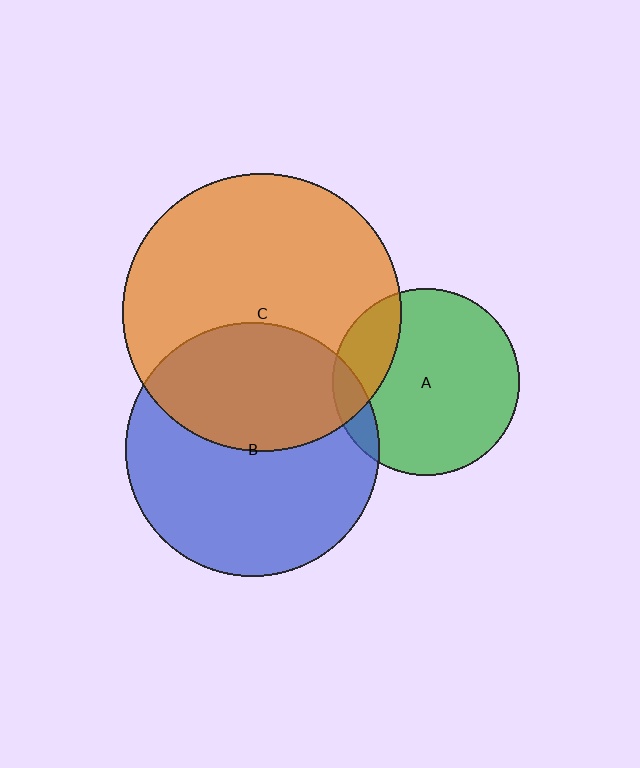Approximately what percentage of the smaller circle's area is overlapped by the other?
Approximately 40%.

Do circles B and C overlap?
Yes.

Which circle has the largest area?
Circle C (orange).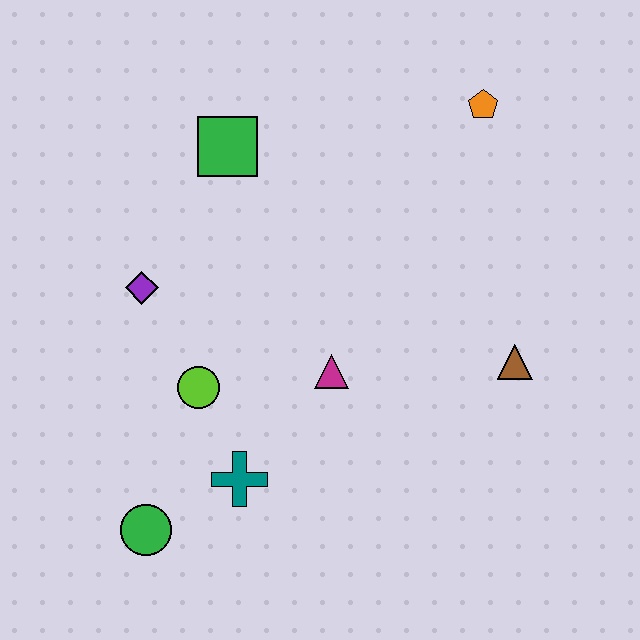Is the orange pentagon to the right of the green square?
Yes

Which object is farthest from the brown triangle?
The green circle is farthest from the brown triangle.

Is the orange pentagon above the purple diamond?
Yes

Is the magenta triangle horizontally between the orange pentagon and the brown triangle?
No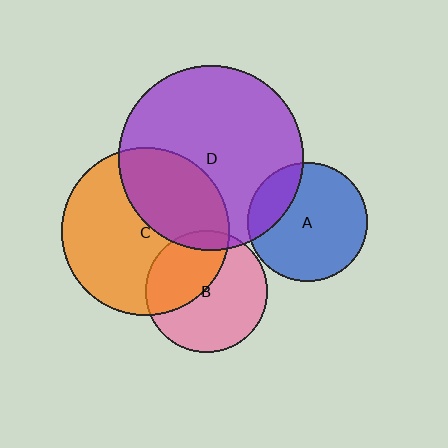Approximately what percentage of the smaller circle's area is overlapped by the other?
Approximately 20%.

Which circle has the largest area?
Circle D (purple).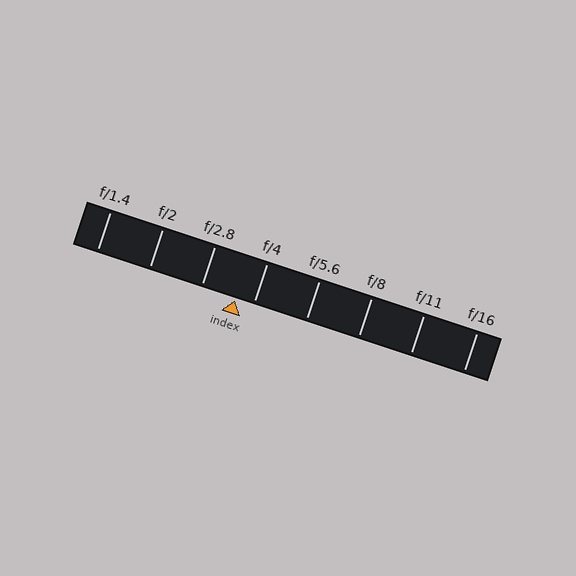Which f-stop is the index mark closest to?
The index mark is closest to f/4.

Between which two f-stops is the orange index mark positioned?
The index mark is between f/2.8 and f/4.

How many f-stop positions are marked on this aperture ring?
There are 8 f-stop positions marked.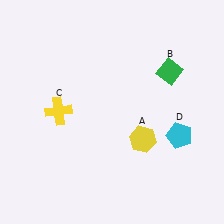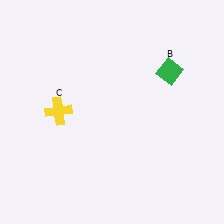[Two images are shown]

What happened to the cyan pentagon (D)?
The cyan pentagon (D) was removed in Image 2. It was in the bottom-right area of Image 1.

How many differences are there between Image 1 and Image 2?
There are 2 differences between the two images.